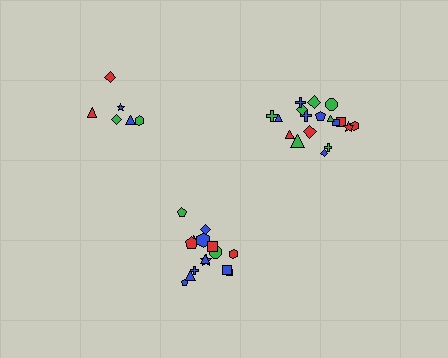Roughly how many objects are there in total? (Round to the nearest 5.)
Roughly 40 objects in total.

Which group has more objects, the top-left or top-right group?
The top-right group.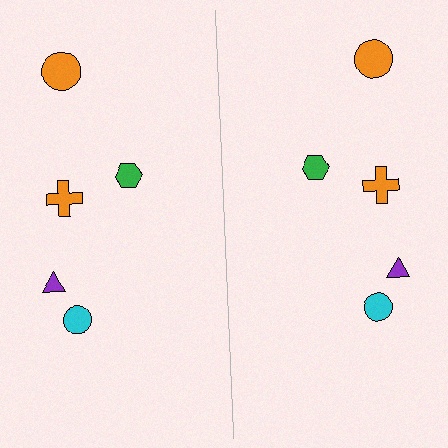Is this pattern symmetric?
Yes, this pattern has bilateral (reflection) symmetry.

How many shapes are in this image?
There are 10 shapes in this image.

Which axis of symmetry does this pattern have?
The pattern has a vertical axis of symmetry running through the center of the image.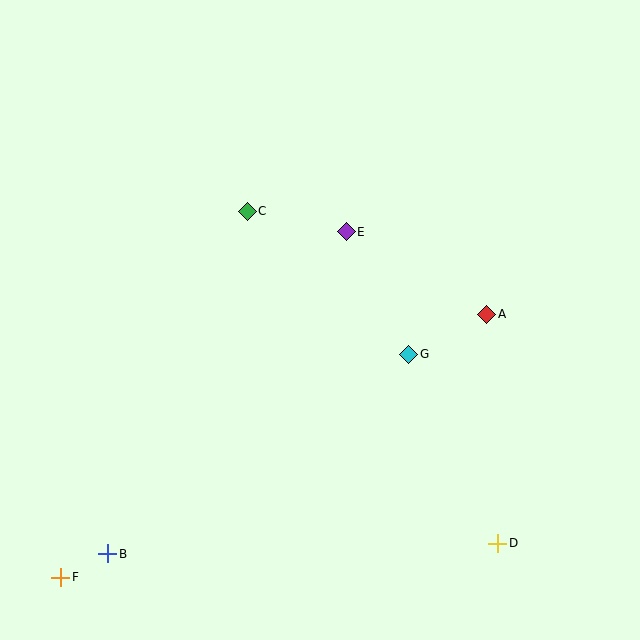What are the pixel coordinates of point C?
Point C is at (247, 211).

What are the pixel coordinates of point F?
Point F is at (61, 577).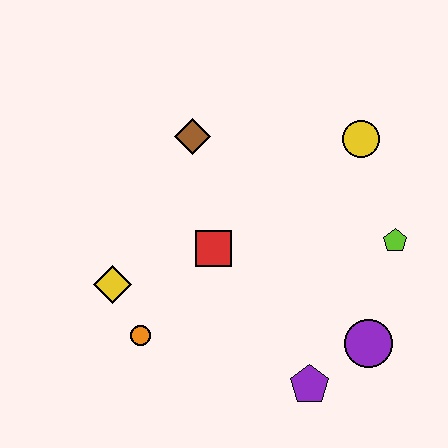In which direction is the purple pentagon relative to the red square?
The purple pentagon is below the red square.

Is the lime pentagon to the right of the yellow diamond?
Yes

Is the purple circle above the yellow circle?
No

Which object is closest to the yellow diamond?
The orange circle is closest to the yellow diamond.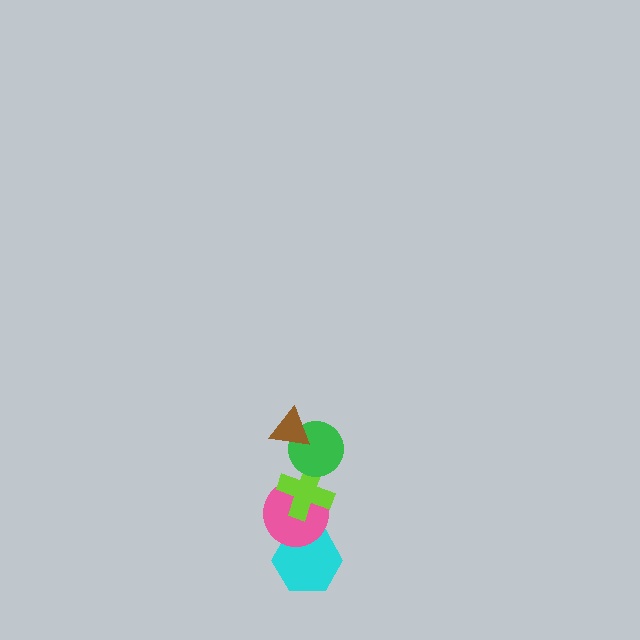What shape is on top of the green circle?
The brown triangle is on top of the green circle.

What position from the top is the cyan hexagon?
The cyan hexagon is 5th from the top.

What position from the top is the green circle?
The green circle is 2nd from the top.